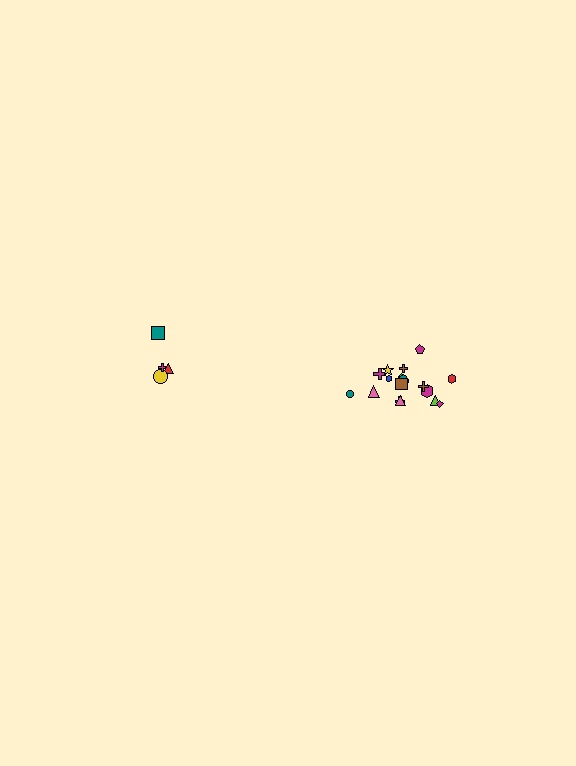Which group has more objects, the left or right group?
The right group.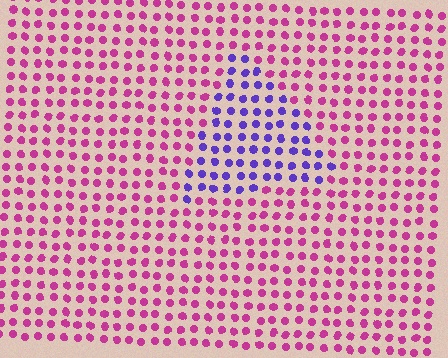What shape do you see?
I see a triangle.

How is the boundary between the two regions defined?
The boundary is defined purely by a slight shift in hue (about 63 degrees). Spacing, size, and orientation are identical on both sides.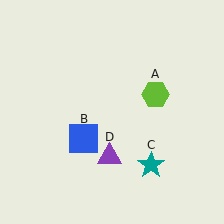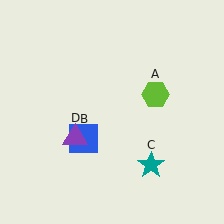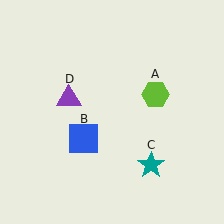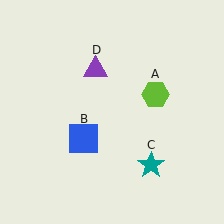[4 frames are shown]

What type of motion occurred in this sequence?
The purple triangle (object D) rotated clockwise around the center of the scene.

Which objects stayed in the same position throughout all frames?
Lime hexagon (object A) and blue square (object B) and teal star (object C) remained stationary.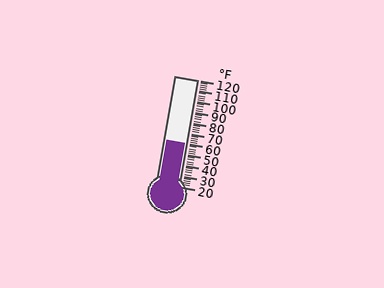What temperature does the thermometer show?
The thermometer shows approximately 60°F.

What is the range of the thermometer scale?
The thermometer scale ranges from 20°F to 120°F.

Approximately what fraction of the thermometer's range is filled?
The thermometer is filled to approximately 40% of its range.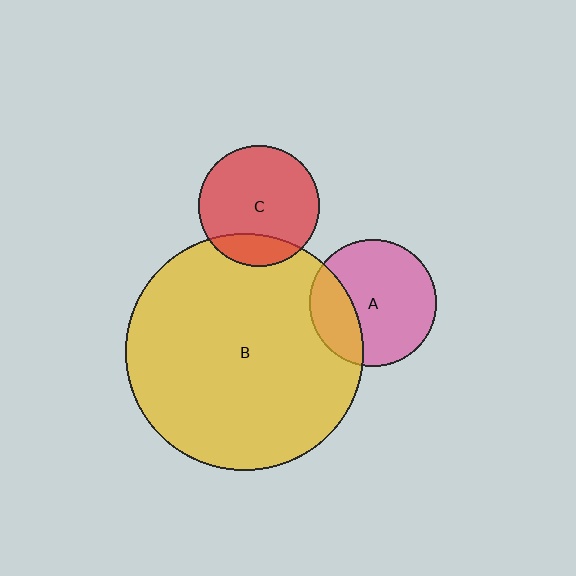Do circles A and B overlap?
Yes.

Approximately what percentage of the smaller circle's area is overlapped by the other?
Approximately 25%.